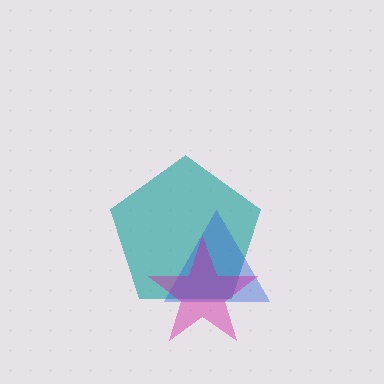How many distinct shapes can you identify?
There are 3 distinct shapes: a teal pentagon, a blue triangle, a magenta star.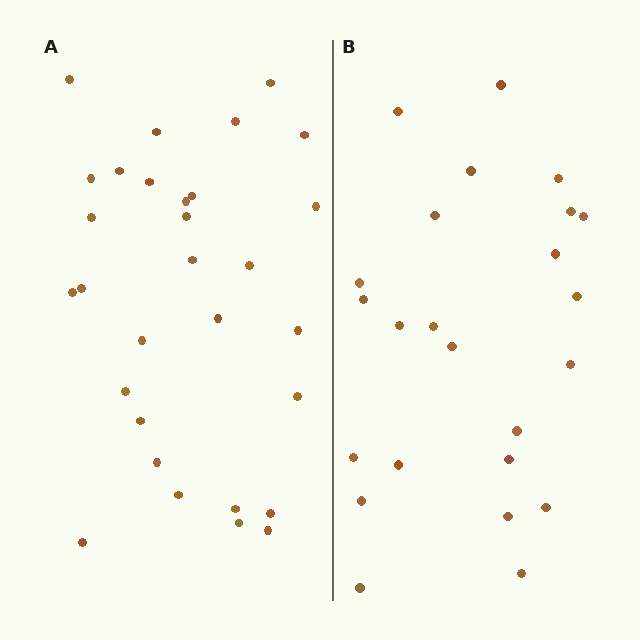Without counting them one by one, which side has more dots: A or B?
Region A (the left region) has more dots.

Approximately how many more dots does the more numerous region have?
Region A has about 6 more dots than region B.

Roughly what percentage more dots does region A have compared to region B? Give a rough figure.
About 25% more.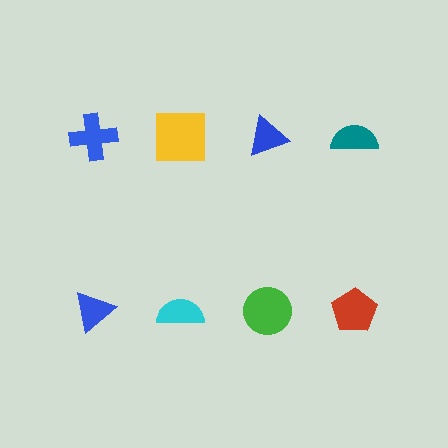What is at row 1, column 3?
A blue triangle.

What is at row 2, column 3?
A green circle.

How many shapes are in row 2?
4 shapes.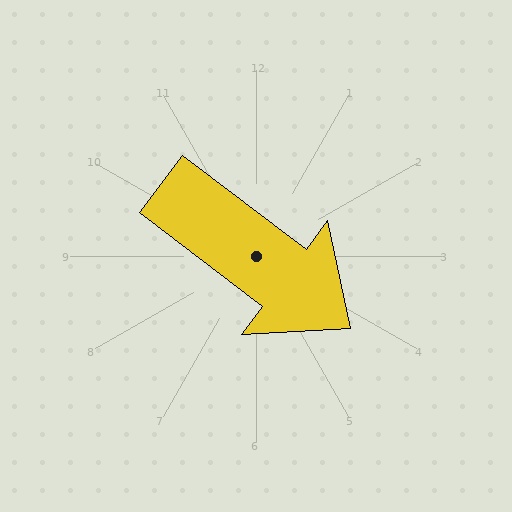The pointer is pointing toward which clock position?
Roughly 4 o'clock.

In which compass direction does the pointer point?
Southeast.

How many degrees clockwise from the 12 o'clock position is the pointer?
Approximately 127 degrees.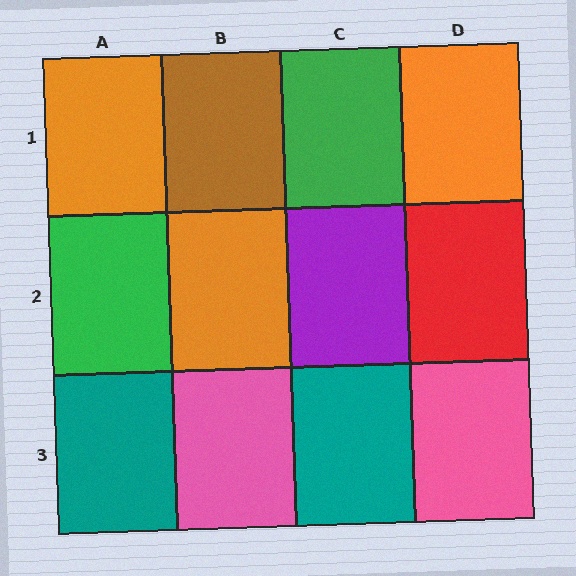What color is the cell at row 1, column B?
Brown.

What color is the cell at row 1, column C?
Green.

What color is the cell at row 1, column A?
Orange.